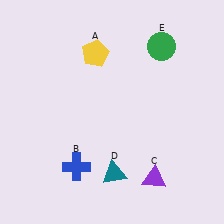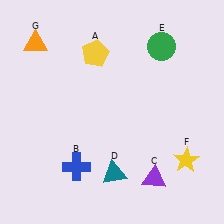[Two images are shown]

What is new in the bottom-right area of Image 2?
A yellow star (F) was added in the bottom-right area of Image 2.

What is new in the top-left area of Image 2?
An orange triangle (G) was added in the top-left area of Image 2.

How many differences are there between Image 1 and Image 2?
There are 2 differences between the two images.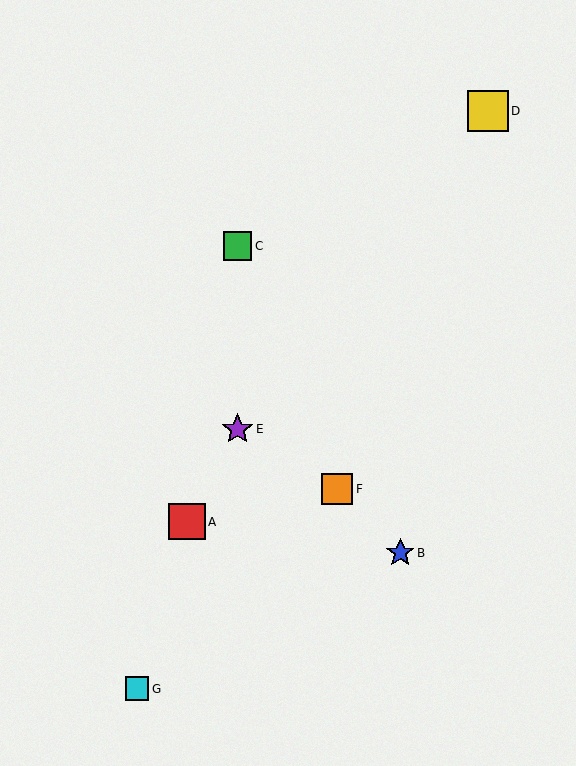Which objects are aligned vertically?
Objects C, E are aligned vertically.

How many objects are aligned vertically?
2 objects (C, E) are aligned vertically.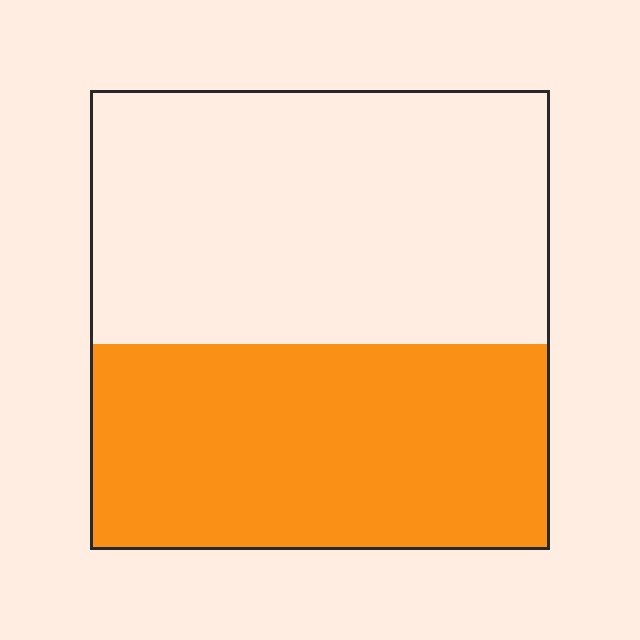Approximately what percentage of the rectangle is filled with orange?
Approximately 45%.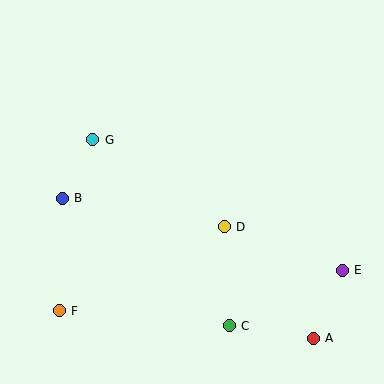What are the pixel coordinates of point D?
Point D is at (224, 227).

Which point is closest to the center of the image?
Point D at (224, 227) is closest to the center.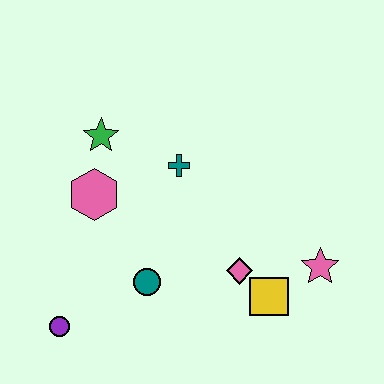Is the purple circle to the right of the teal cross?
No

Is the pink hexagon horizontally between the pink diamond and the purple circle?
Yes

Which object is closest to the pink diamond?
The yellow square is closest to the pink diamond.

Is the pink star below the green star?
Yes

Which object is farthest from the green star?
The pink star is farthest from the green star.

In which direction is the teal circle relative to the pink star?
The teal circle is to the left of the pink star.